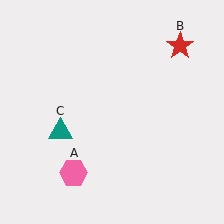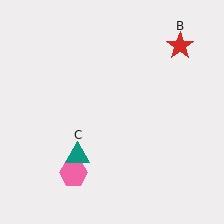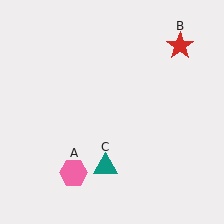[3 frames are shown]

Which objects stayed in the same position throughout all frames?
Pink hexagon (object A) and red star (object B) remained stationary.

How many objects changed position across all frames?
1 object changed position: teal triangle (object C).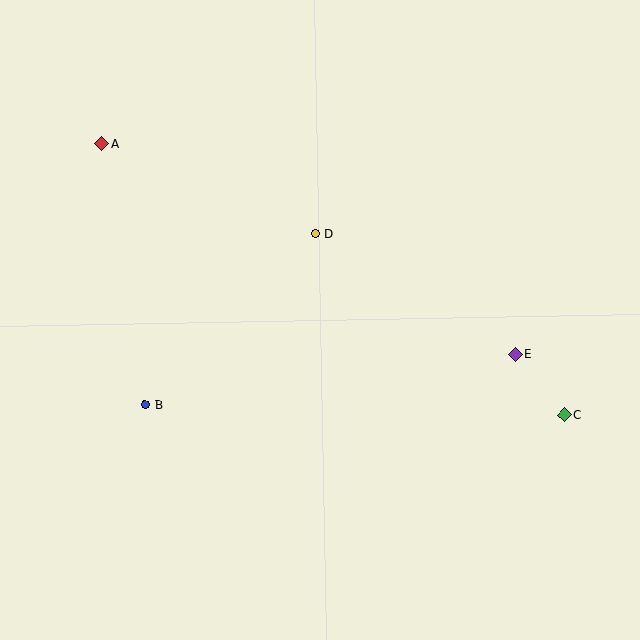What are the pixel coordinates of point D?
Point D is at (315, 234).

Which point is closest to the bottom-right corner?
Point C is closest to the bottom-right corner.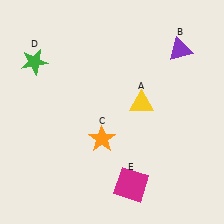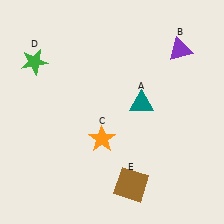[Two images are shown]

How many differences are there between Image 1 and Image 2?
There are 2 differences between the two images.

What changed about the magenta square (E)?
In Image 1, E is magenta. In Image 2, it changed to brown.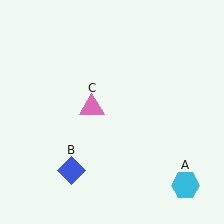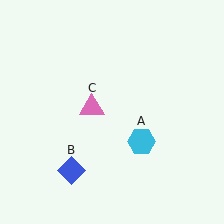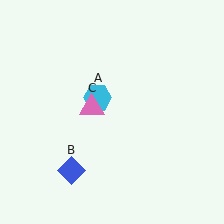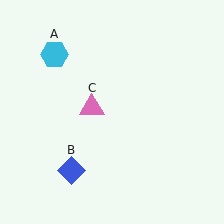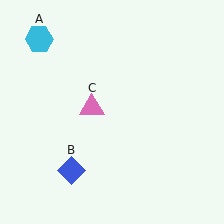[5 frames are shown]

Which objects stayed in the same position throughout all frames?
Blue diamond (object B) and pink triangle (object C) remained stationary.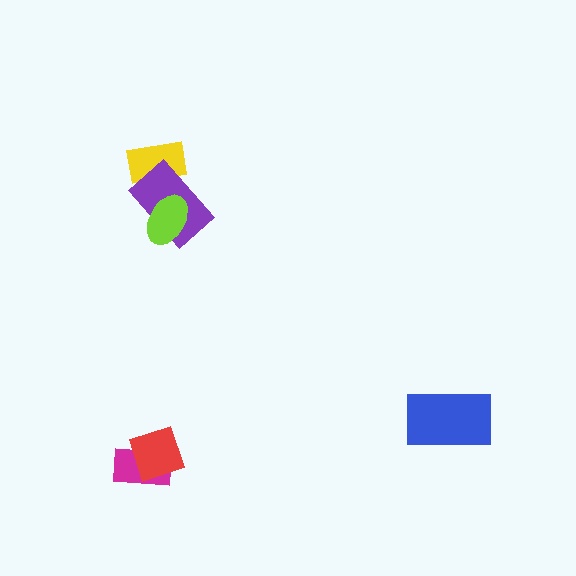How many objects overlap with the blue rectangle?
0 objects overlap with the blue rectangle.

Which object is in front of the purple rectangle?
The lime ellipse is in front of the purple rectangle.